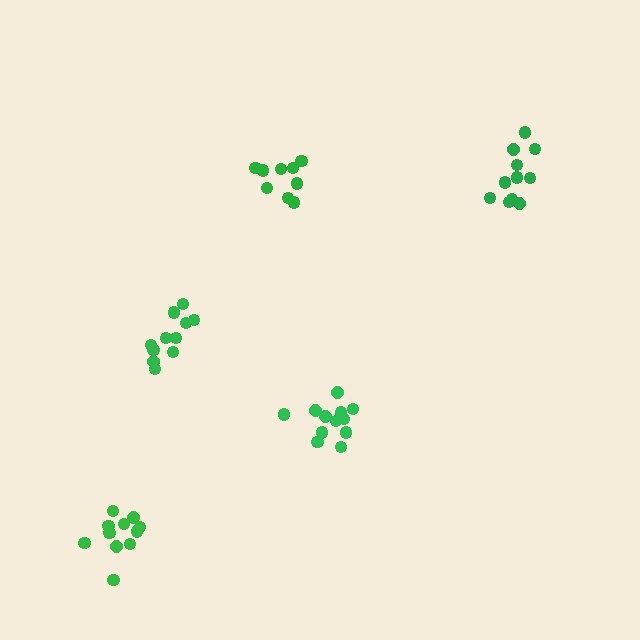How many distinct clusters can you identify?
There are 5 distinct clusters.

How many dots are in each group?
Group 1: 11 dots, Group 2: 11 dots, Group 3: 12 dots, Group 4: 12 dots, Group 5: 9 dots (55 total).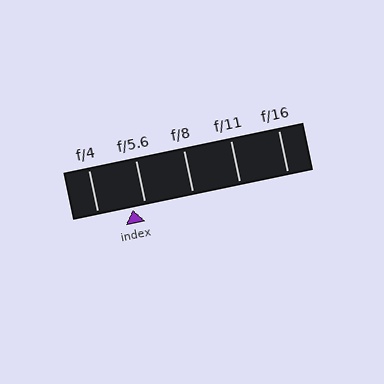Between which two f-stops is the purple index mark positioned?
The index mark is between f/4 and f/5.6.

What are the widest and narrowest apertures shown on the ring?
The widest aperture shown is f/4 and the narrowest is f/16.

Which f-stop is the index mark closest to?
The index mark is closest to f/5.6.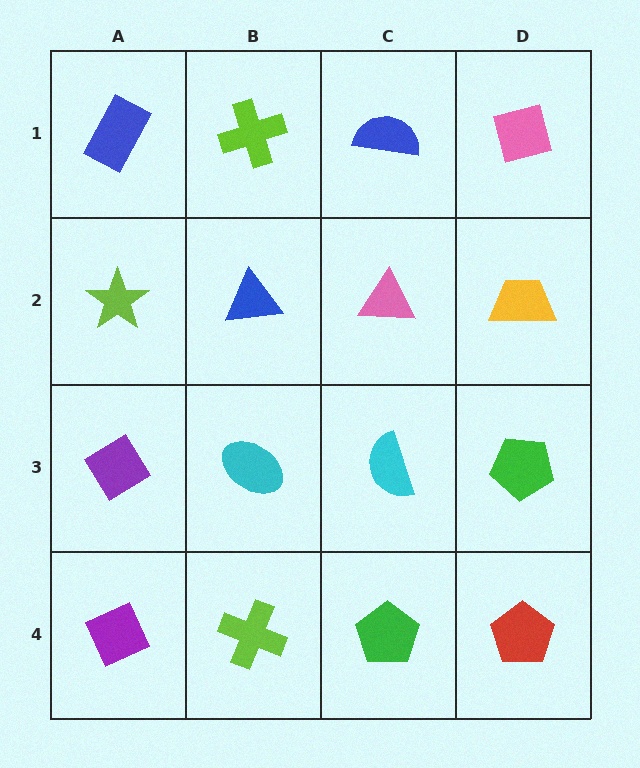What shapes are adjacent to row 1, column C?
A pink triangle (row 2, column C), a lime cross (row 1, column B), a pink square (row 1, column D).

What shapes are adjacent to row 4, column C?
A cyan semicircle (row 3, column C), a lime cross (row 4, column B), a red pentagon (row 4, column D).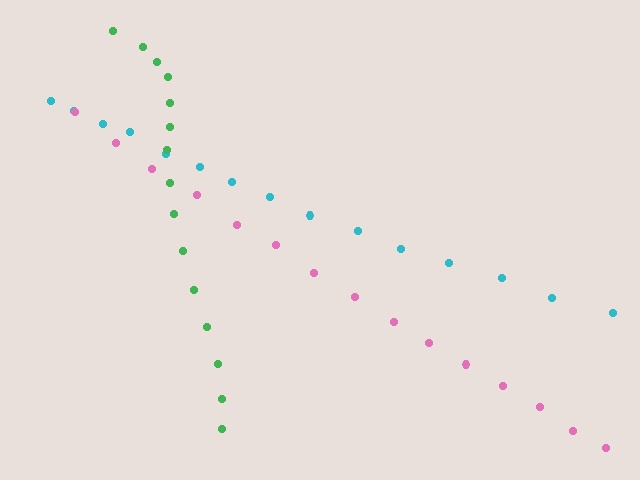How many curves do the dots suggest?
There are 3 distinct paths.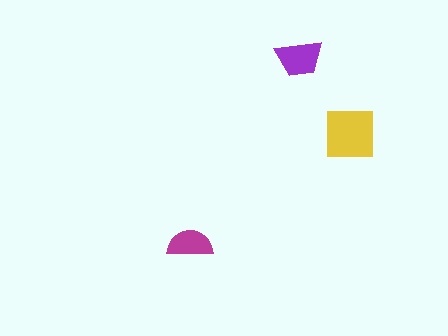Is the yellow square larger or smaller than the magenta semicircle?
Larger.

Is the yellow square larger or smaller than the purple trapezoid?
Larger.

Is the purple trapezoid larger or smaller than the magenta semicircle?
Larger.